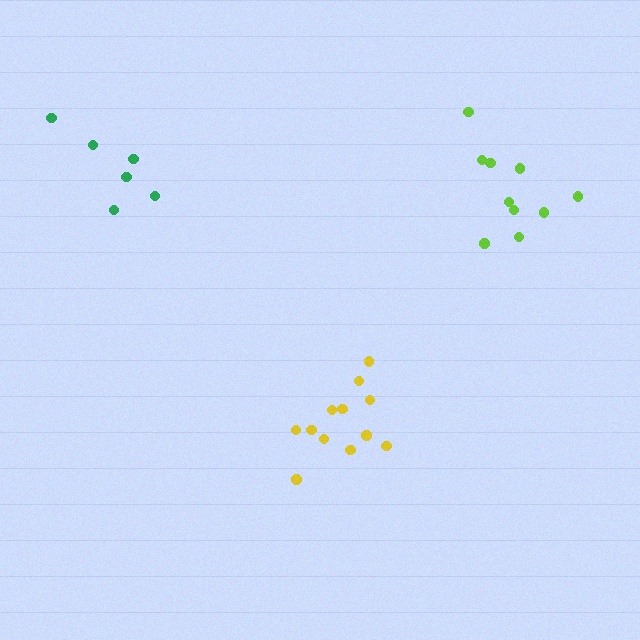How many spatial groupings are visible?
There are 3 spatial groupings.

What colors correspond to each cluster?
The clusters are colored: yellow, green, lime.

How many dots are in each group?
Group 1: 12 dots, Group 2: 6 dots, Group 3: 10 dots (28 total).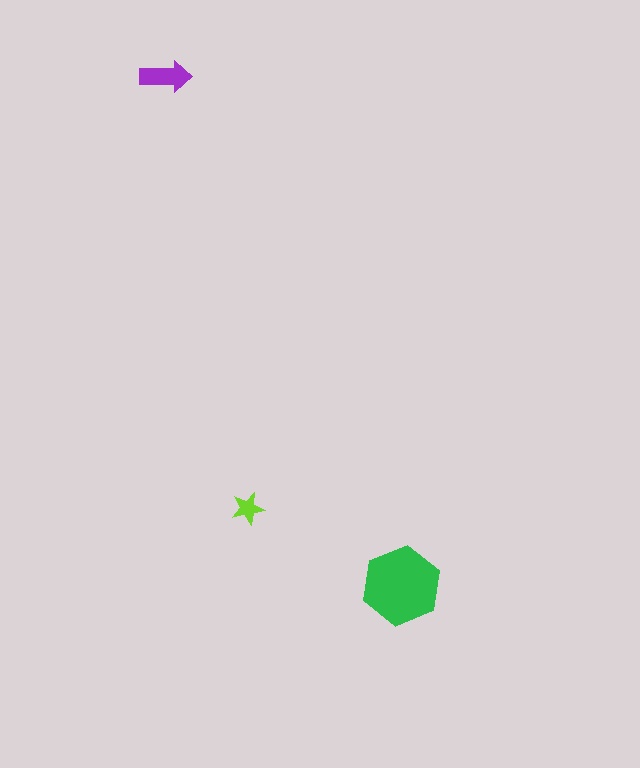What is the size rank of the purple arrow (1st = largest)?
2nd.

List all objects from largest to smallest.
The green hexagon, the purple arrow, the lime star.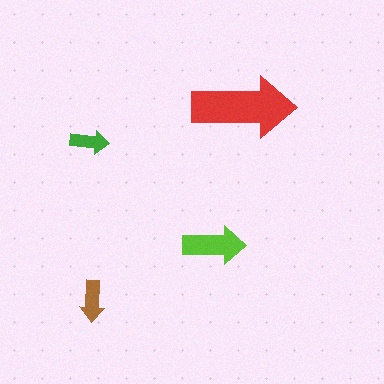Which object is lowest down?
The brown arrow is bottommost.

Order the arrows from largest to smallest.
the red one, the lime one, the brown one, the green one.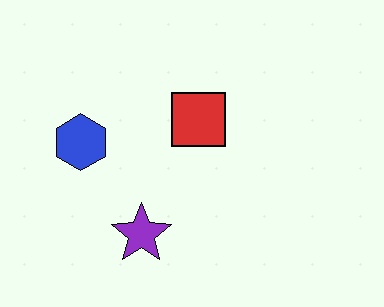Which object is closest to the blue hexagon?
The purple star is closest to the blue hexagon.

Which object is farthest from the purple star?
The red square is farthest from the purple star.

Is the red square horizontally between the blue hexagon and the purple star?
No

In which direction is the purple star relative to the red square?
The purple star is below the red square.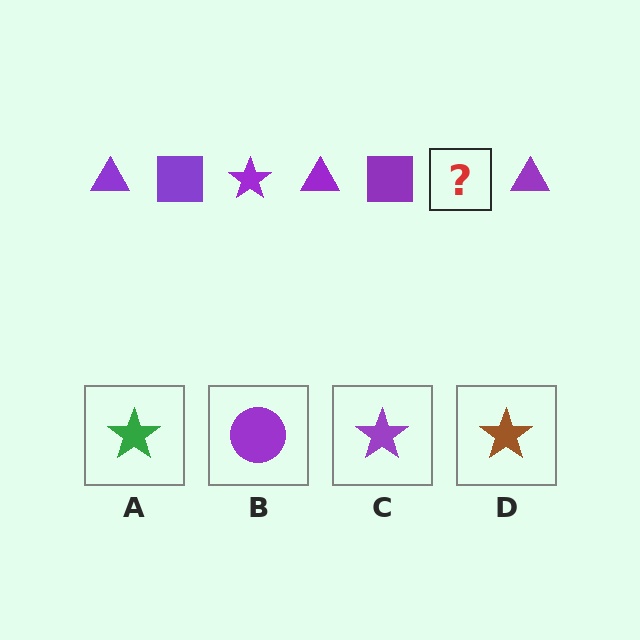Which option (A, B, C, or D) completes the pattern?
C.